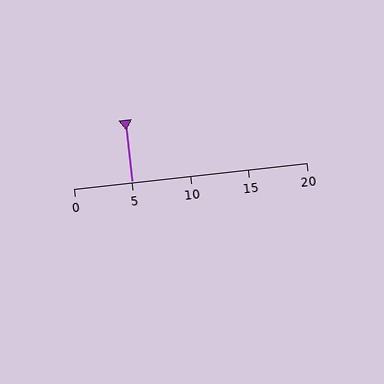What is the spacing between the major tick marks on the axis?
The major ticks are spaced 5 apart.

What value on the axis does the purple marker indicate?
The marker indicates approximately 5.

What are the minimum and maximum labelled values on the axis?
The axis runs from 0 to 20.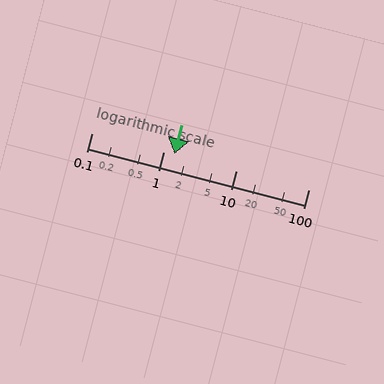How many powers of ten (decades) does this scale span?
The scale spans 3 decades, from 0.1 to 100.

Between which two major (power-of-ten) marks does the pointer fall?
The pointer is between 1 and 10.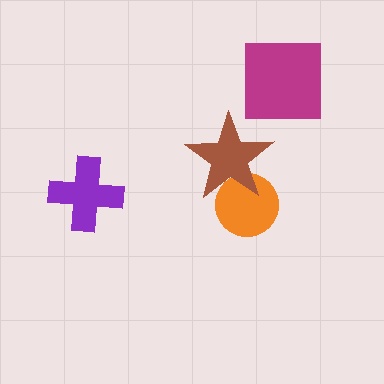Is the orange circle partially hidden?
Yes, it is partially covered by another shape.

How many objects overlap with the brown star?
1 object overlaps with the brown star.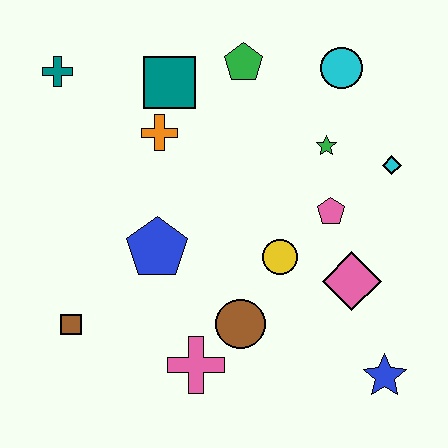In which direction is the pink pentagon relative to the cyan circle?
The pink pentagon is below the cyan circle.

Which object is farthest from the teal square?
The blue star is farthest from the teal square.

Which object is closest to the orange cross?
The teal square is closest to the orange cross.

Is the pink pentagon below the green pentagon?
Yes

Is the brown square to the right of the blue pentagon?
No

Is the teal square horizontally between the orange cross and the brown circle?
Yes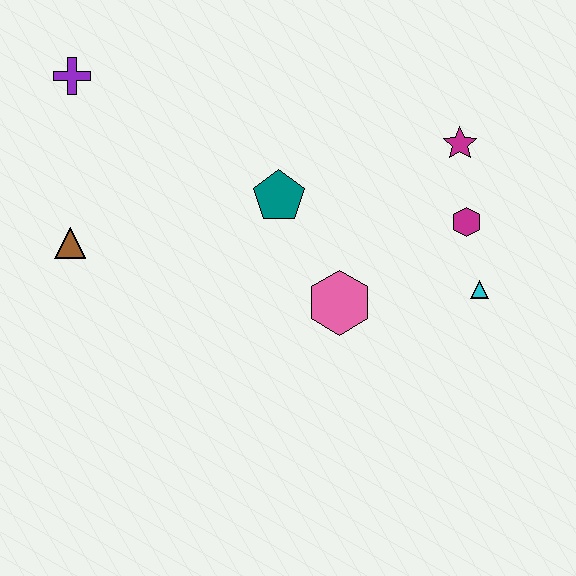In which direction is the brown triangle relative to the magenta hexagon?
The brown triangle is to the left of the magenta hexagon.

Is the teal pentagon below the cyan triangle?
No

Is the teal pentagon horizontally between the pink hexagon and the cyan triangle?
No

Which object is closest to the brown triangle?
The purple cross is closest to the brown triangle.